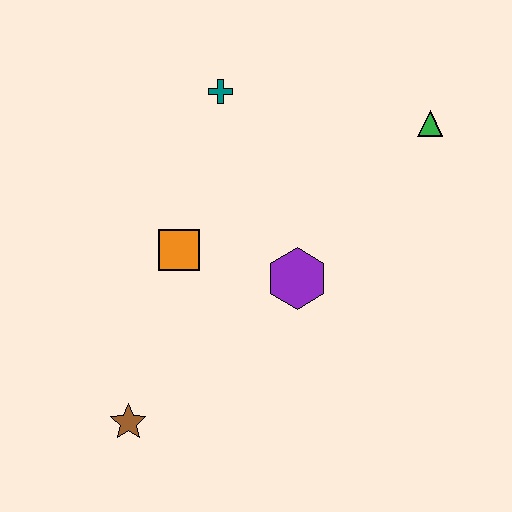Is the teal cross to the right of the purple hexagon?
No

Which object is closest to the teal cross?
The orange square is closest to the teal cross.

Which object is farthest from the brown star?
The green triangle is farthest from the brown star.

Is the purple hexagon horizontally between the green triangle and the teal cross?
Yes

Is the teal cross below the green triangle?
No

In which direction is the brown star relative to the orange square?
The brown star is below the orange square.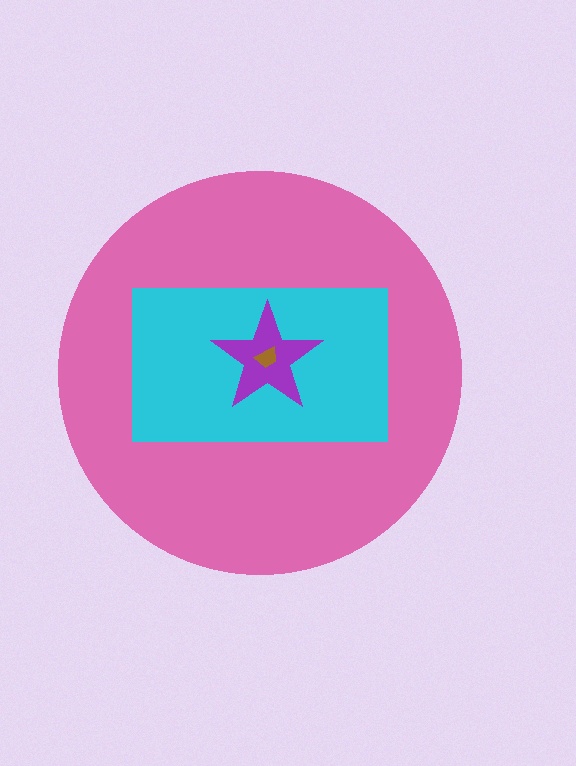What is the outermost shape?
The pink circle.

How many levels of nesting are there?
4.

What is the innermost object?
The brown trapezoid.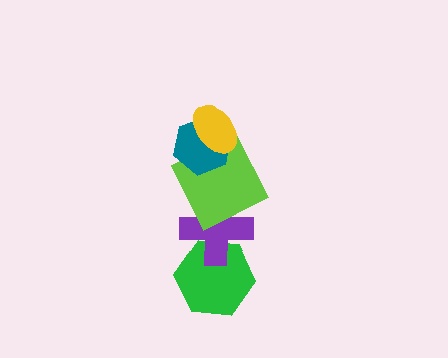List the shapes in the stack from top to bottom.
From top to bottom: the yellow ellipse, the teal hexagon, the lime square, the purple cross, the green hexagon.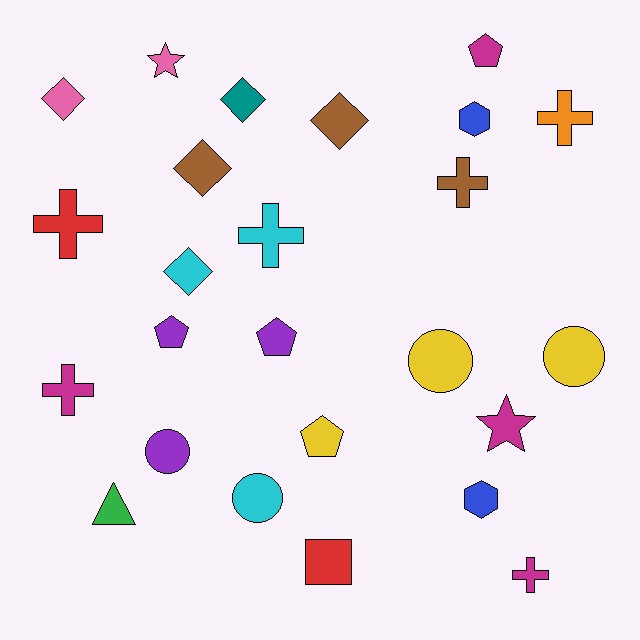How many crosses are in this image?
There are 6 crosses.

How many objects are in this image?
There are 25 objects.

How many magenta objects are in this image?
There are 4 magenta objects.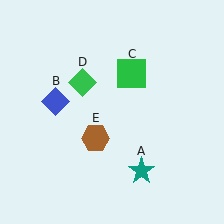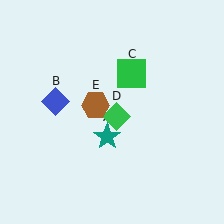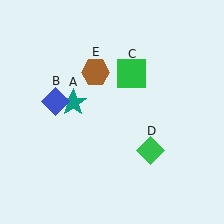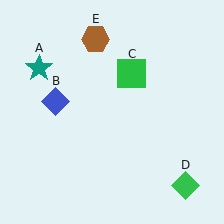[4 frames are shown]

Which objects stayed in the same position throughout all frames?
Blue diamond (object B) and green square (object C) remained stationary.